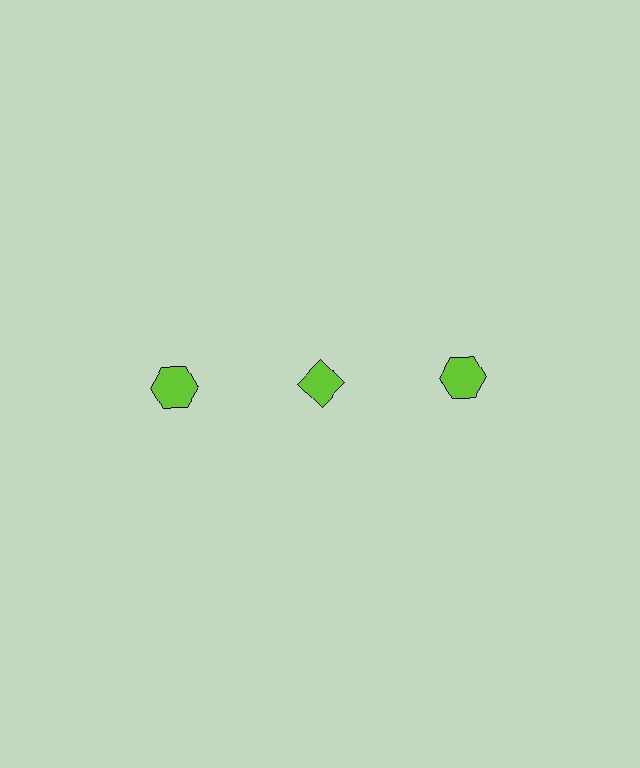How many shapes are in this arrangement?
There are 3 shapes arranged in a grid pattern.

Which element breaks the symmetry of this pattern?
The lime diamond in the top row, second from left column breaks the symmetry. All other shapes are lime hexagons.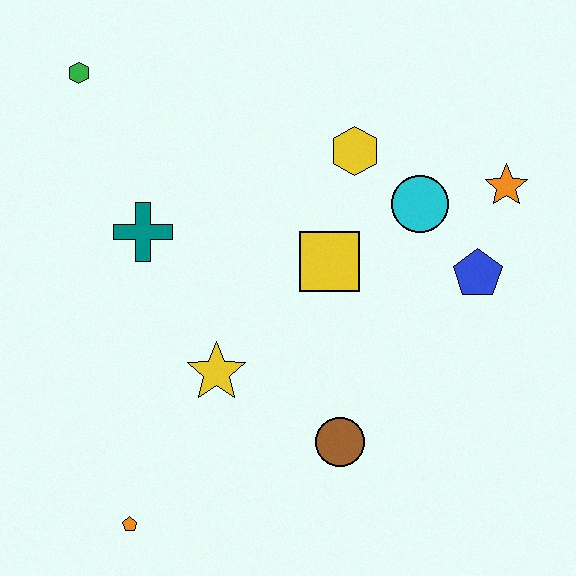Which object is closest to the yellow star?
The brown circle is closest to the yellow star.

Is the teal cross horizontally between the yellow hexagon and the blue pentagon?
No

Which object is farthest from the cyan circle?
The orange pentagon is farthest from the cyan circle.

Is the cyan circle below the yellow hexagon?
Yes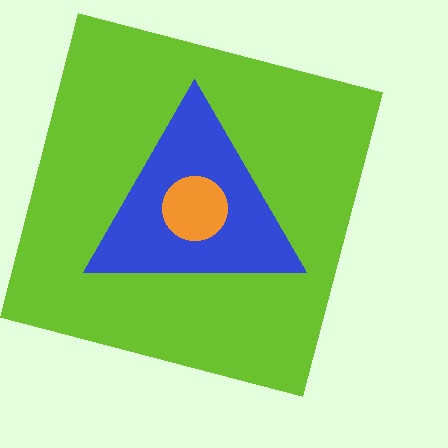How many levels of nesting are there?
3.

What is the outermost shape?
The lime square.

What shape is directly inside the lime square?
The blue triangle.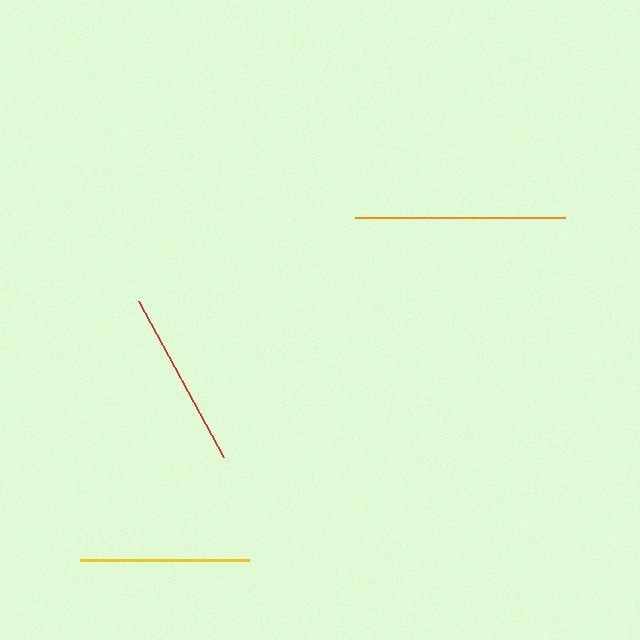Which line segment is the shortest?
The yellow line is the shortest at approximately 169 pixels.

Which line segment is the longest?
The orange line is the longest at approximately 210 pixels.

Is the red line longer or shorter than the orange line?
The orange line is longer than the red line.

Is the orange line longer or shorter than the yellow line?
The orange line is longer than the yellow line.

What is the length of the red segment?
The red segment is approximately 177 pixels long.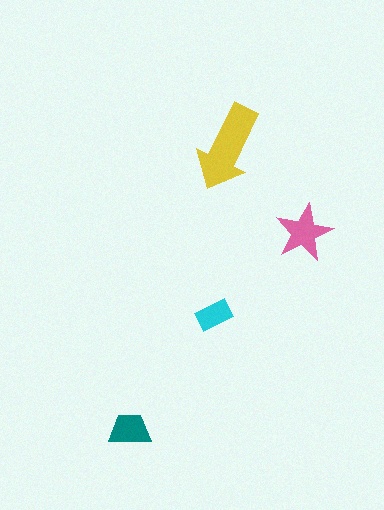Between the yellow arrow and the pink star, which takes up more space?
The yellow arrow.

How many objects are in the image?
There are 4 objects in the image.